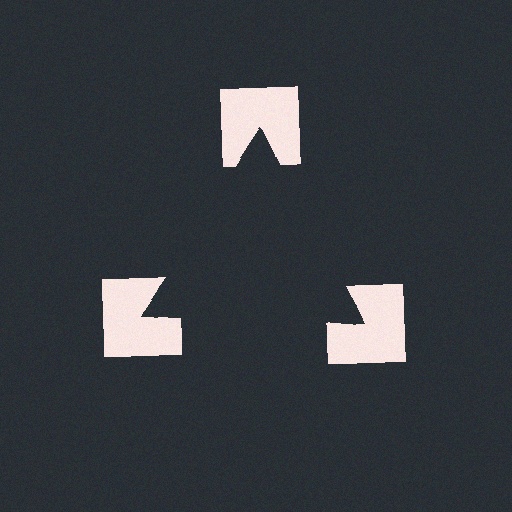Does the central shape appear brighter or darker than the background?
It typically appears slightly darker than the background, even though no actual brightness change is drawn.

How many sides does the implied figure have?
3 sides.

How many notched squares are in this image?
There are 3 — one at each vertex of the illusory triangle.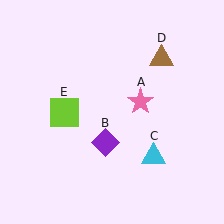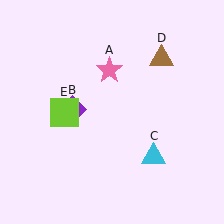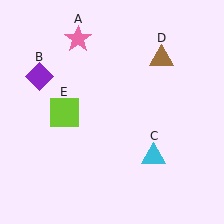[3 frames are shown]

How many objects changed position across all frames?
2 objects changed position: pink star (object A), purple diamond (object B).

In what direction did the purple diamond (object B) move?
The purple diamond (object B) moved up and to the left.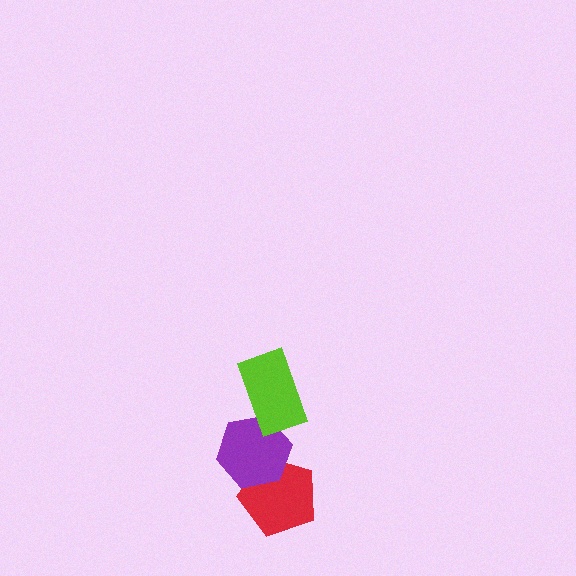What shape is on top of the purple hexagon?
The lime rectangle is on top of the purple hexagon.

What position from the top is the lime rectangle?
The lime rectangle is 1st from the top.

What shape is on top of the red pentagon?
The purple hexagon is on top of the red pentagon.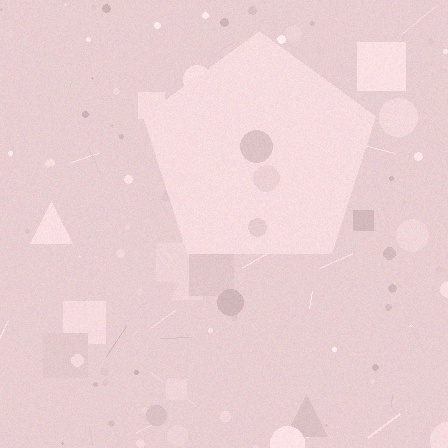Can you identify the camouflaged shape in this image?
The camouflaged shape is a pentagon.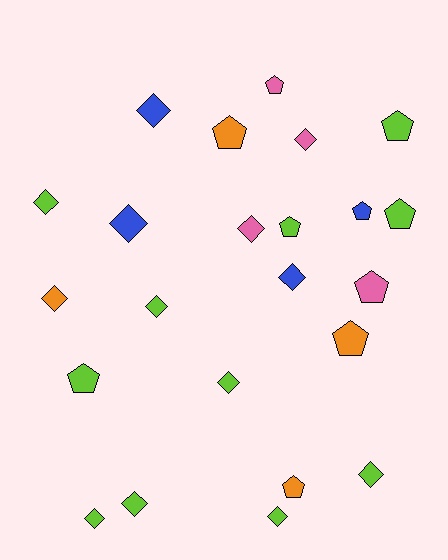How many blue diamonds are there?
There are 3 blue diamonds.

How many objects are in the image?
There are 23 objects.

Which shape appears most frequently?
Diamond, with 13 objects.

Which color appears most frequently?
Lime, with 11 objects.